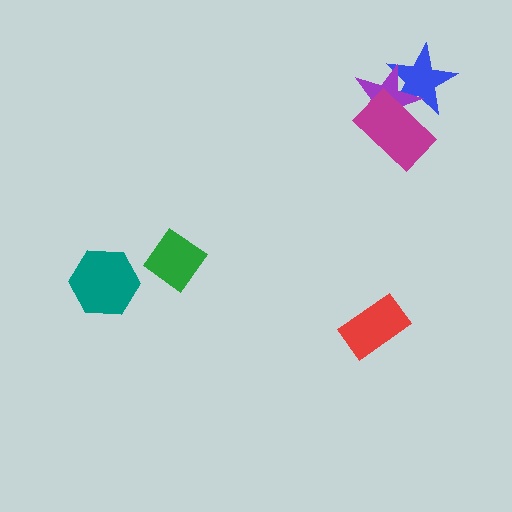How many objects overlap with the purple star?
2 objects overlap with the purple star.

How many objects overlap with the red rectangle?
0 objects overlap with the red rectangle.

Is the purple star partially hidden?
Yes, it is partially covered by another shape.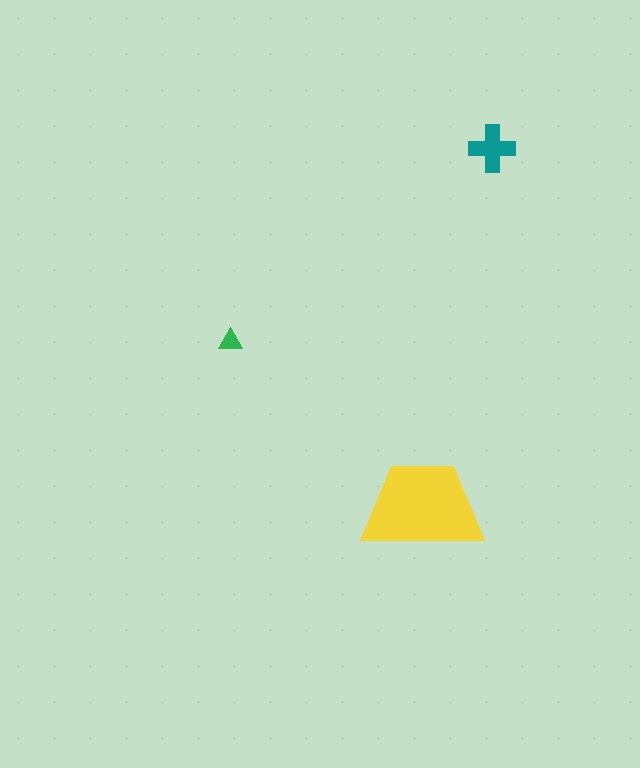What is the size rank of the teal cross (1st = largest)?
2nd.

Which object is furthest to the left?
The green triangle is leftmost.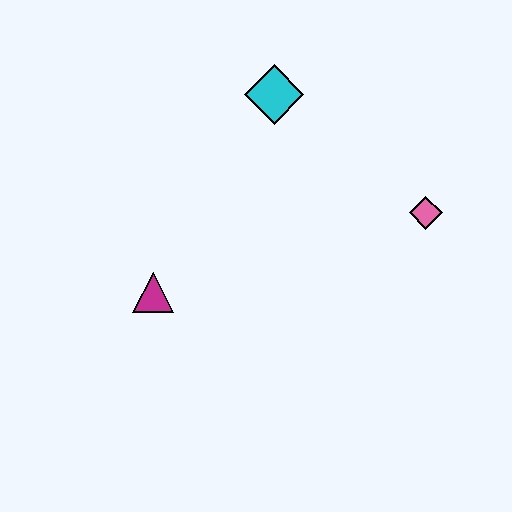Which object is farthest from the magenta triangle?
The pink diamond is farthest from the magenta triangle.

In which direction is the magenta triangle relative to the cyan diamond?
The magenta triangle is below the cyan diamond.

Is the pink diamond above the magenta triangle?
Yes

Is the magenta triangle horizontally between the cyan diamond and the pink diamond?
No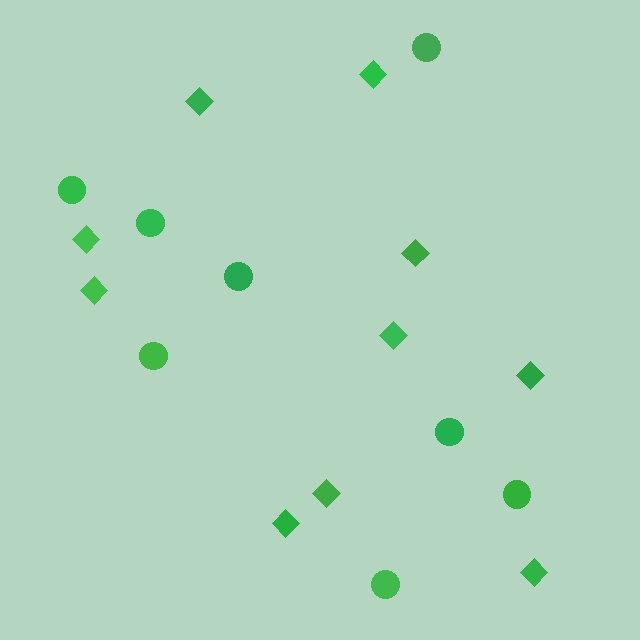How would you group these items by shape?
There are 2 groups: one group of circles (8) and one group of diamonds (10).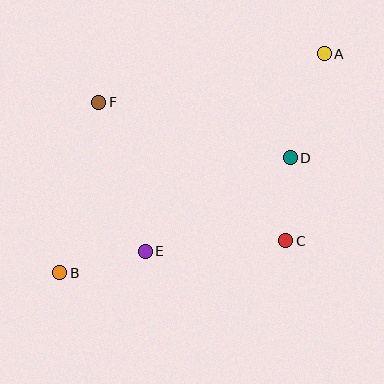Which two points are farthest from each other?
Points A and B are farthest from each other.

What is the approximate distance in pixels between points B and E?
The distance between B and E is approximately 88 pixels.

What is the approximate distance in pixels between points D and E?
The distance between D and E is approximately 173 pixels.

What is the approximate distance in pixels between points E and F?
The distance between E and F is approximately 156 pixels.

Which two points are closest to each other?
Points C and D are closest to each other.